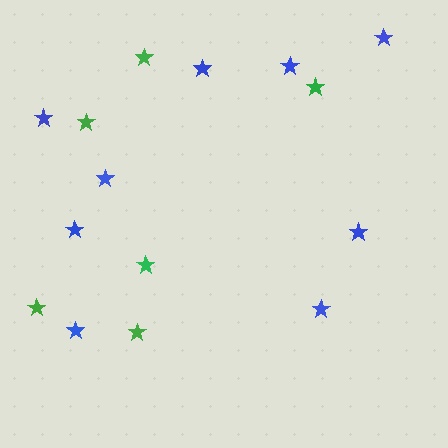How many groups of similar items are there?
There are 2 groups: one group of blue stars (9) and one group of green stars (6).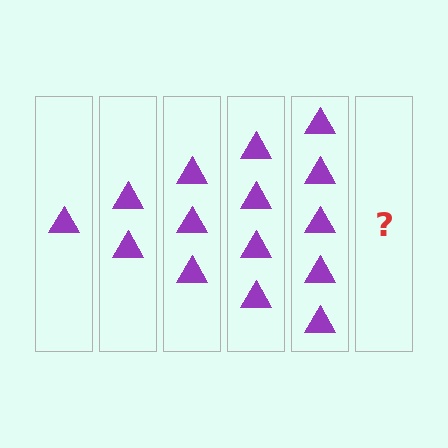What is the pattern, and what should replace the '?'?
The pattern is that each step adds one more triangle. The '?' should be 6 triangles.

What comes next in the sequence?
The next element should be 6 triangles.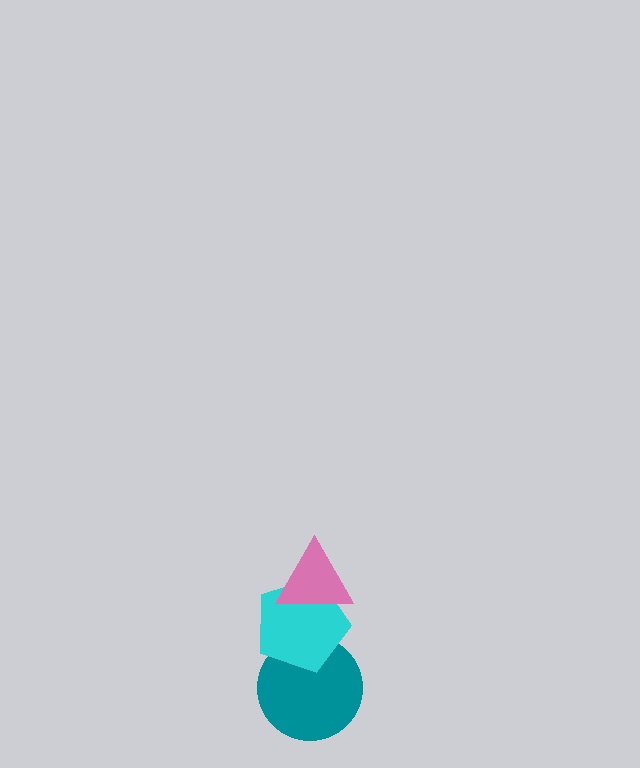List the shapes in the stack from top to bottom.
From top to bottom: the pink triangle, the cyan pentagon, the teal circle.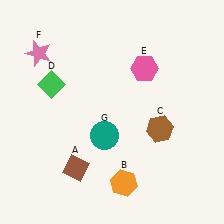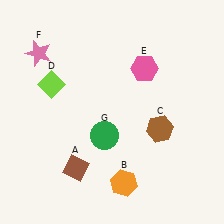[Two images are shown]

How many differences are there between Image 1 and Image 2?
There are 2 differences between the two images.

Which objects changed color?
D changed from green to lime. G changed from teal to green.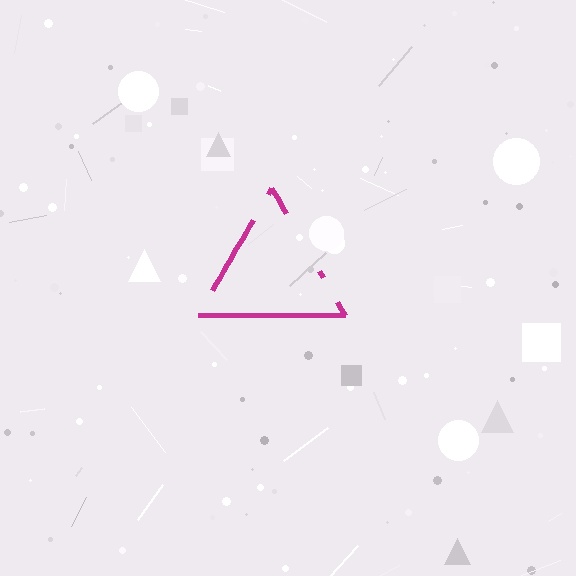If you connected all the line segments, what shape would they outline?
They would outline a triangle.